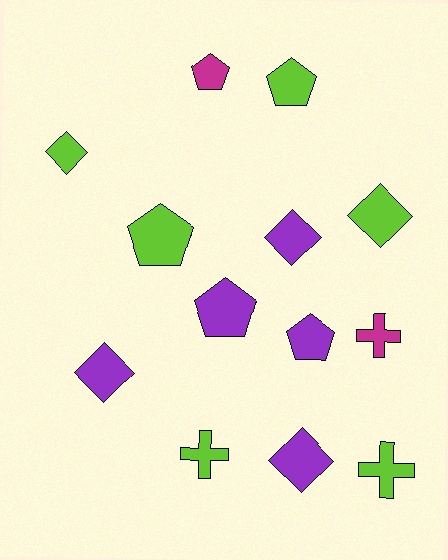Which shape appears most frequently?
Diamond, with 5 objects.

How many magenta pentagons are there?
There is 1 magenta pentagon.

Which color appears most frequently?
Lime, with 6 objects.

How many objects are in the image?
There are 13 objects.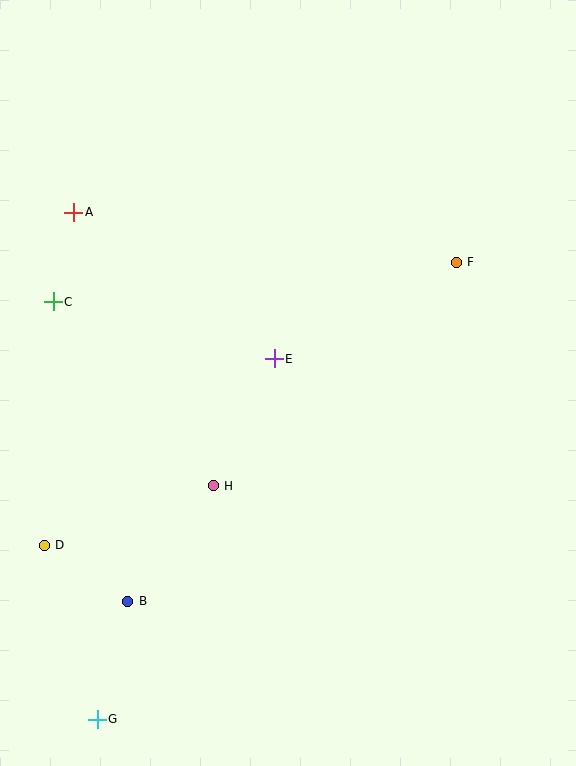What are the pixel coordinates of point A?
Point A is at (74, 212).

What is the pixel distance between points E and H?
The distance between E and H is 141 pixels.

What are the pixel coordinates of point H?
Point H is at (213, 486).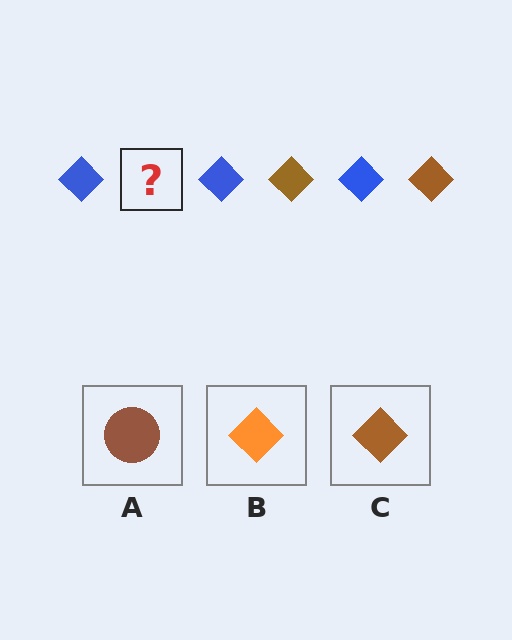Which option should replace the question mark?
Option C.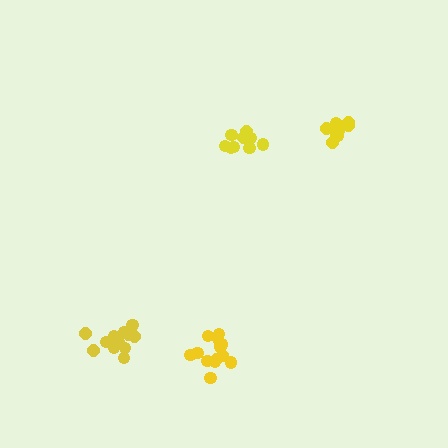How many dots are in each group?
Group 1: 9 dots, Group 2: 13 dots, Group 3: 9 dots, Group 4: 14 dots (45 total).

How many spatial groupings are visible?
There are 4 spatial groupings.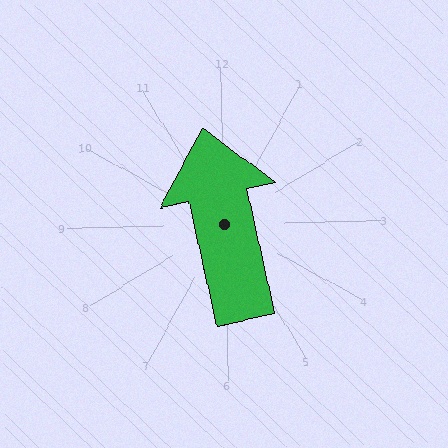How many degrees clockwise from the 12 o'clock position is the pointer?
Approximately 349 degrees.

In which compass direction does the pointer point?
North.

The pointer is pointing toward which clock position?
Roughly 12 o'clock.